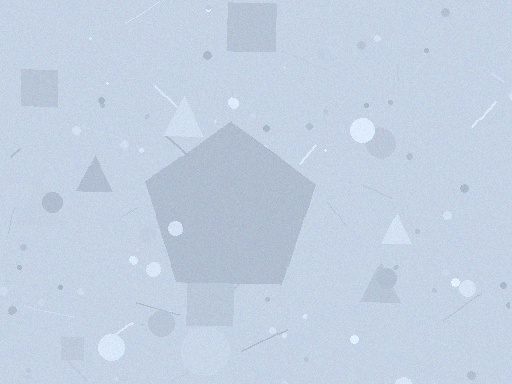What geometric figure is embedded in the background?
A pentagon is embedded in the background.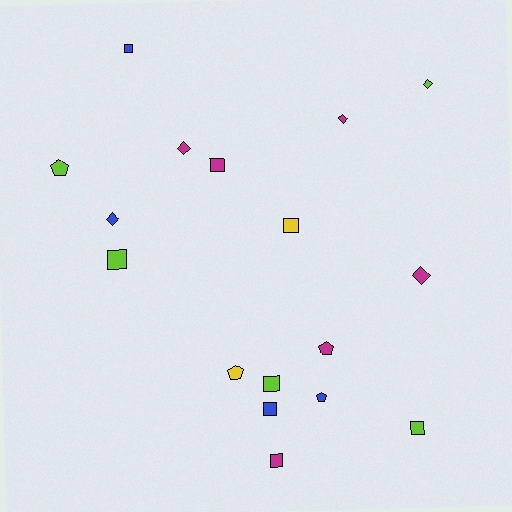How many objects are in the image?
There are 17 objects.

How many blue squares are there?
There are 2 blue squares.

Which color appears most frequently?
Magenta, with 6 objects.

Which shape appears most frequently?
Square, with 8 objects.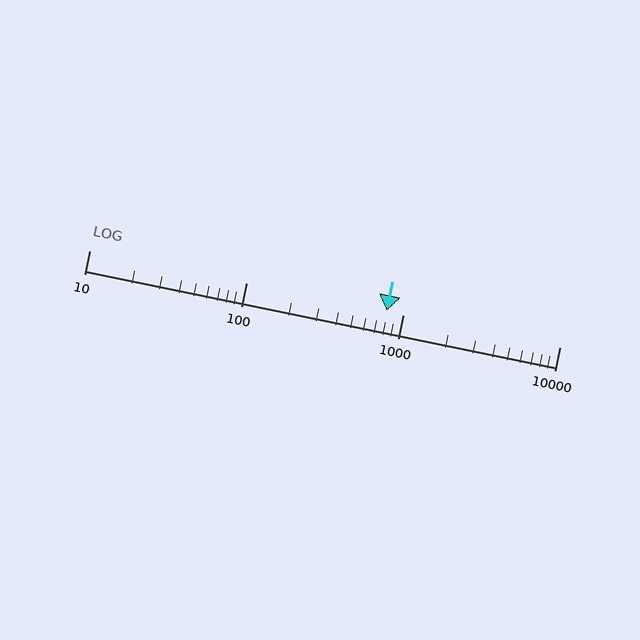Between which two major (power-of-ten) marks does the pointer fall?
The pointer is between 100 and 1000.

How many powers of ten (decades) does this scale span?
The scale spans 3 decades, from 10 to 10000.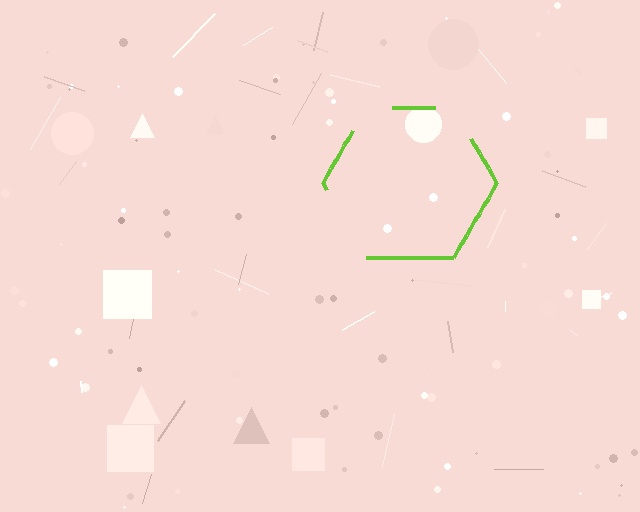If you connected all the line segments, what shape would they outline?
They would outline a hexagon.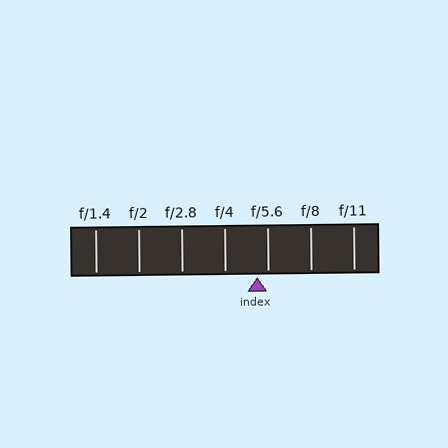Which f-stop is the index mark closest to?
The index mark is closest to f/5.6.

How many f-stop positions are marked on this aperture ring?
There are 7 f-stop positions marked.